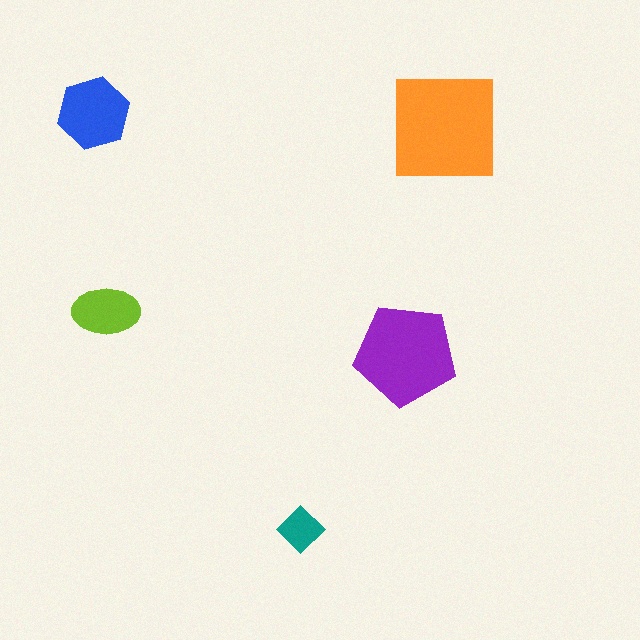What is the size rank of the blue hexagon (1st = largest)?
3rd.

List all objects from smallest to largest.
The teal diamond, the lime ellipse, the blue hexagon, the purple pentagon, the orange square.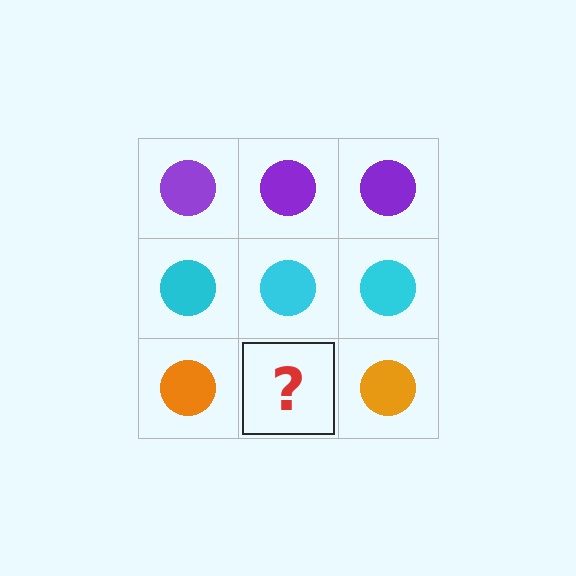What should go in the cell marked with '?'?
The missing cell should contain an orange circle.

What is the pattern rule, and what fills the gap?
The rule is that each row has a consistent color. The gap should be filled with an orange circle.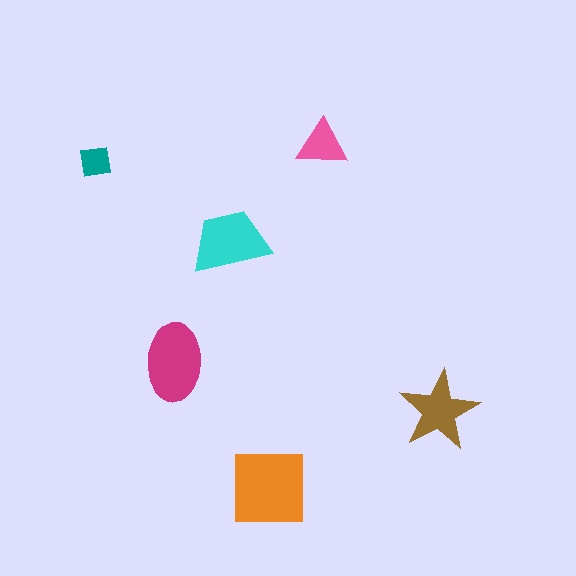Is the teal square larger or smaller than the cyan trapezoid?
Smaller.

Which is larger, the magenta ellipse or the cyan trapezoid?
The magenta ellipse.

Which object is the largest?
The orange square.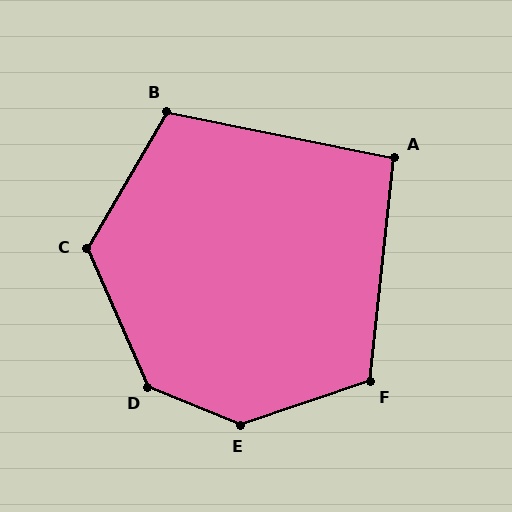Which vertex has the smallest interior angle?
A, at approximately 95 degrees.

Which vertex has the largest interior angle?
E, at approximately 139 degrees.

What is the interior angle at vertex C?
Approximately 126 degrees (obtuse).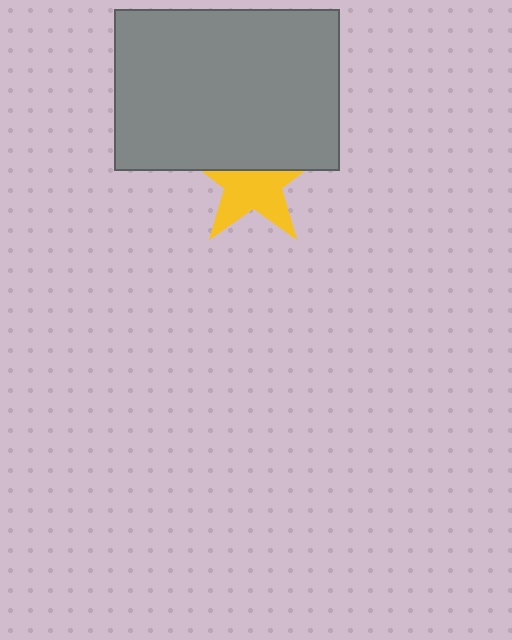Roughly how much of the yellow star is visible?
About half of it is visible (roughly 56%).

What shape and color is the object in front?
The object in front is a gray rectangle.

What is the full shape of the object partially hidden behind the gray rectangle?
The partially hidden object is a yellow star.